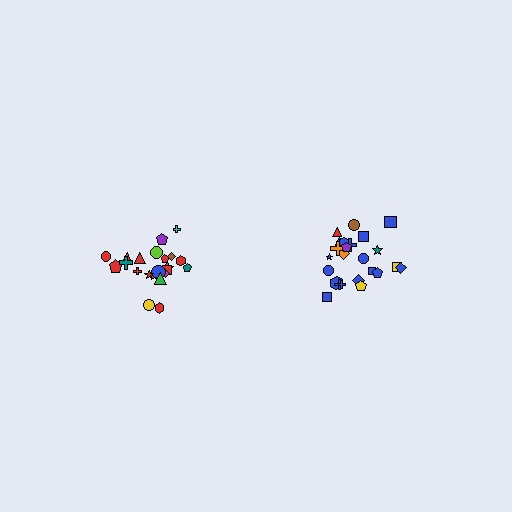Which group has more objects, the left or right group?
The right group.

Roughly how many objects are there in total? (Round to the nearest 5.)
Roughly 45 objects in total.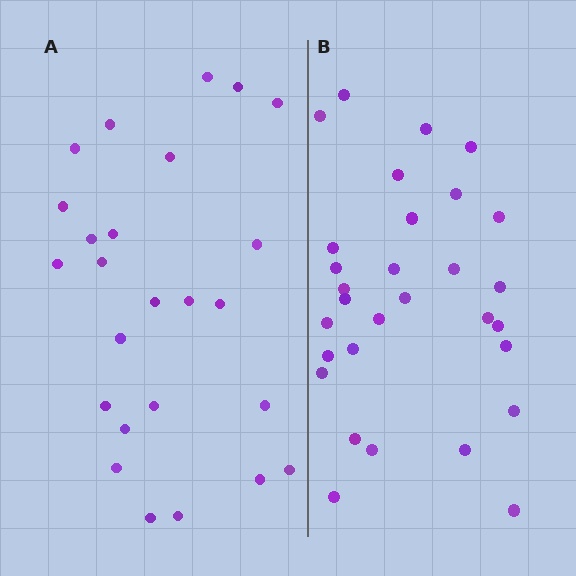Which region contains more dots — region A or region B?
Region B (the right region) has more dots.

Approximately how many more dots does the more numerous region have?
Region B has about 5 more dots than region A.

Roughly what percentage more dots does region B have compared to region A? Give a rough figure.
About 20% more.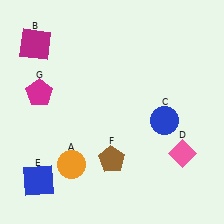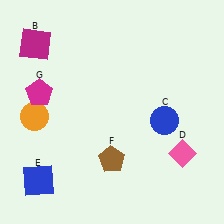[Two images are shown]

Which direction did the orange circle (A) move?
The orange circle (A) moved up.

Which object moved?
The orange circle (A) moved up.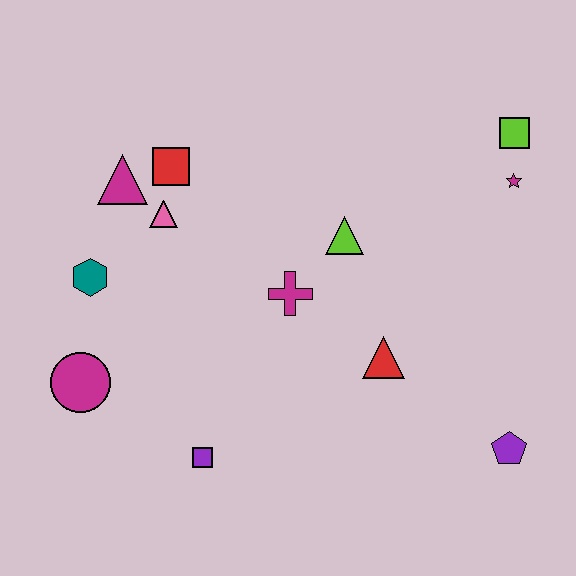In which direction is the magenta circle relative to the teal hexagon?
The magenta circle is below the teal hexagon.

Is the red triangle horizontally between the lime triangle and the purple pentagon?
Yes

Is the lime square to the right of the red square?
Yes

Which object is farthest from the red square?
The purple pentagon is farthest from the red square.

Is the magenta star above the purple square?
Yes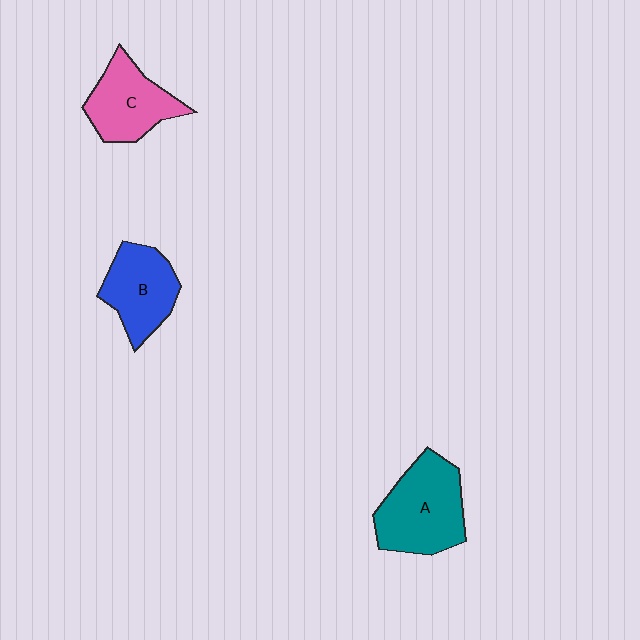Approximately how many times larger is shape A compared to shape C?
Approximately 1.3 times.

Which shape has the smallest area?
Shape B (blue).